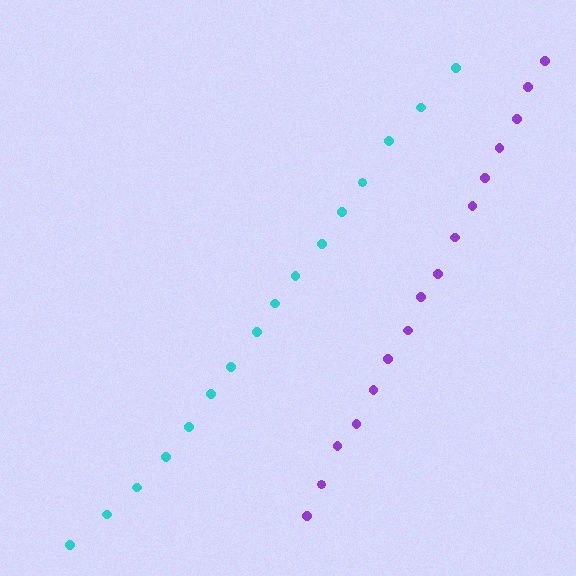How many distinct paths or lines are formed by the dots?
There are 2 distinct paths.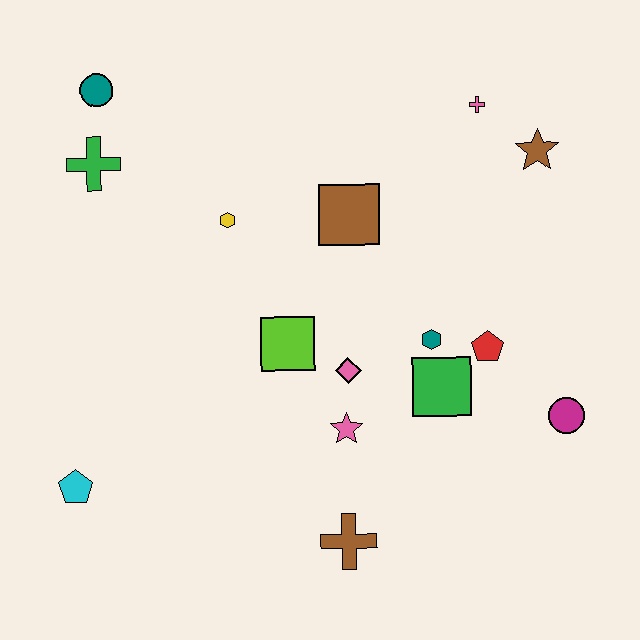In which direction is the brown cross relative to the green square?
The brown cross is below the green square.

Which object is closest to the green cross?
The teal circle is closest to the green cross.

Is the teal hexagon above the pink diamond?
Yes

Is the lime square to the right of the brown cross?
No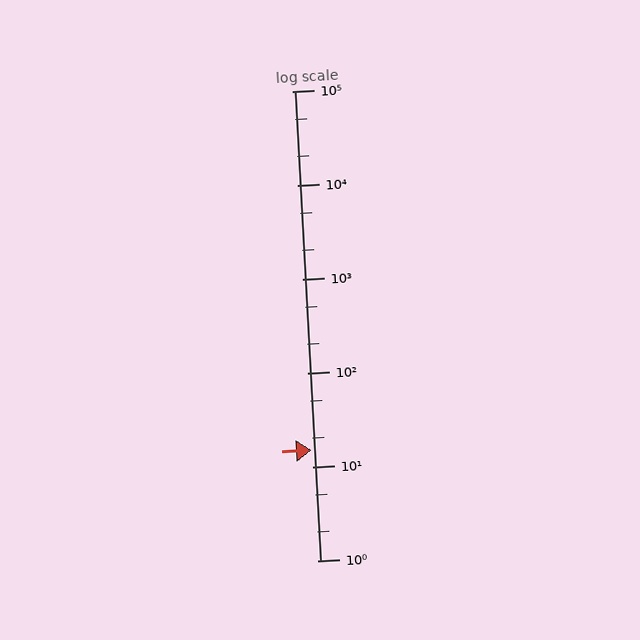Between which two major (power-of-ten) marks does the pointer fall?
The pointer is between 10 and 100.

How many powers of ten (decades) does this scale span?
The scale spans 5 decades, from 1 to 100000.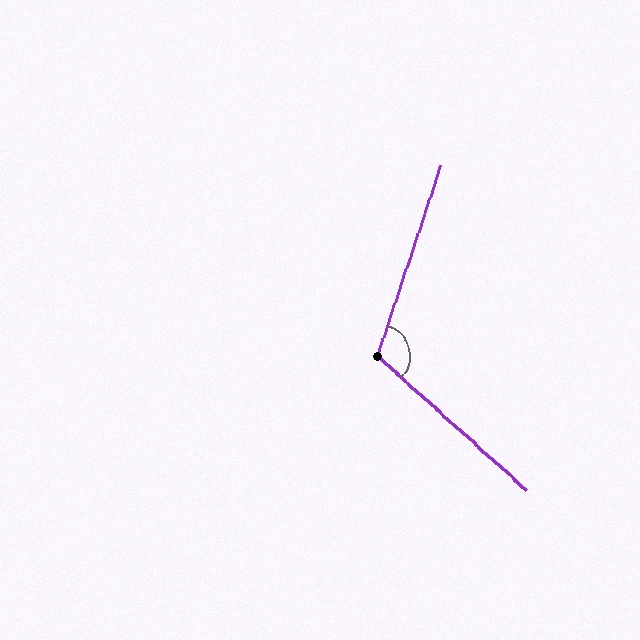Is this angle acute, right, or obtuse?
It is obtuse.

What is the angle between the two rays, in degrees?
Approximately 114 degrees.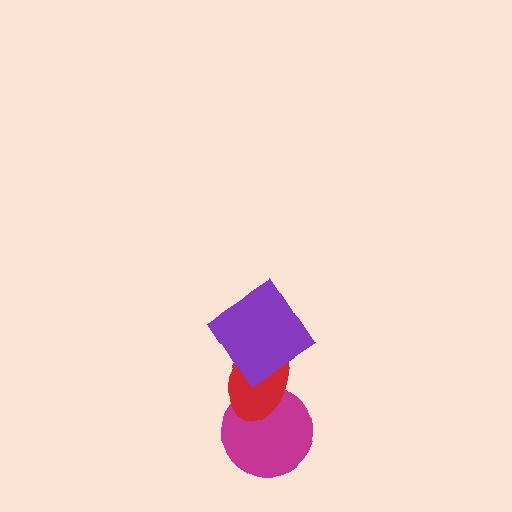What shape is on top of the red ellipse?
The purple diamond is on top of the red ellipse.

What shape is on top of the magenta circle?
The red ellipse is on top of the magenta circle.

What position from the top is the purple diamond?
The purple diamond is 1st from the top.